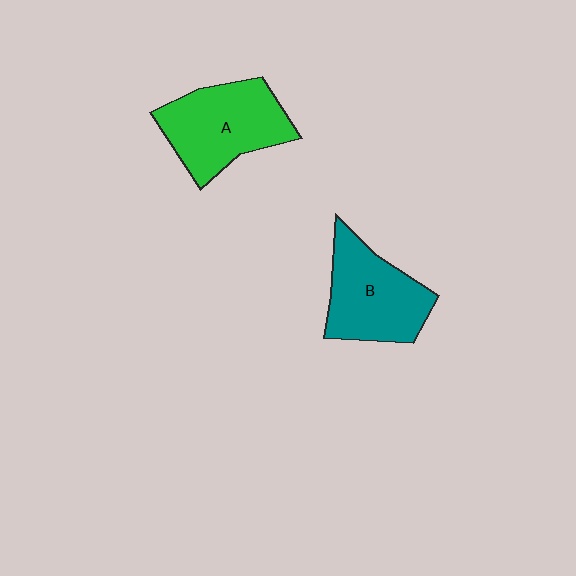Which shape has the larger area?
Shape A (green).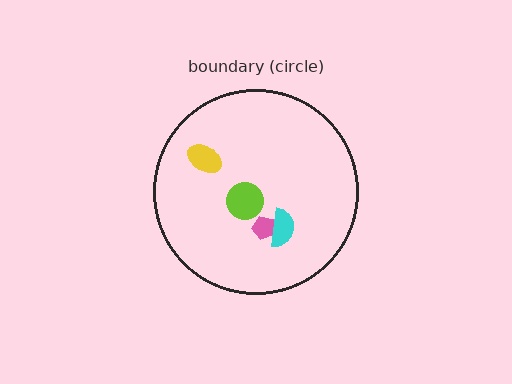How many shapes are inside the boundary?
4 inside, 0 outside.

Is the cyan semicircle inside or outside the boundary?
Inside.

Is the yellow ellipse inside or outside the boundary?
Inside.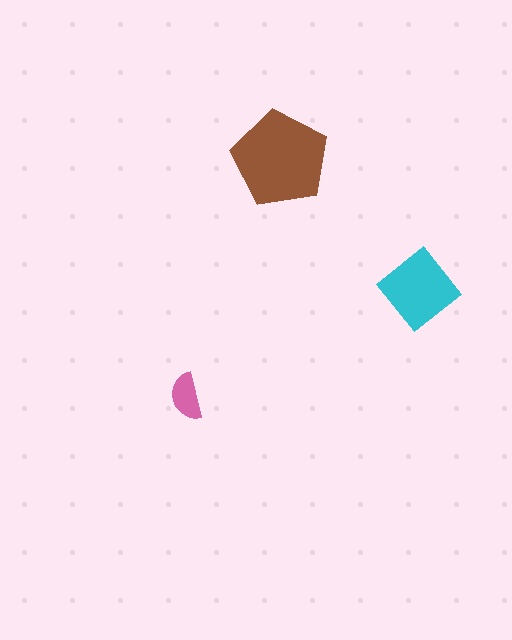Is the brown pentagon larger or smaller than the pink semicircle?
Larger.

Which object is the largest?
The brown pentagon.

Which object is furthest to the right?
The cyan diamond is rightmost.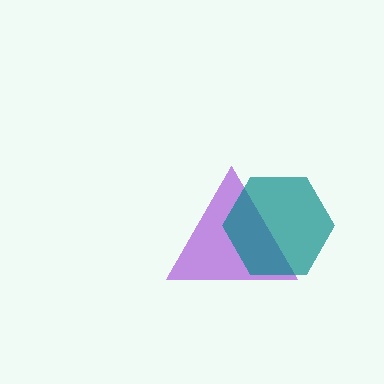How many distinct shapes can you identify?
There are 2 distinct shapes: a purple triangle, a teal hexagon.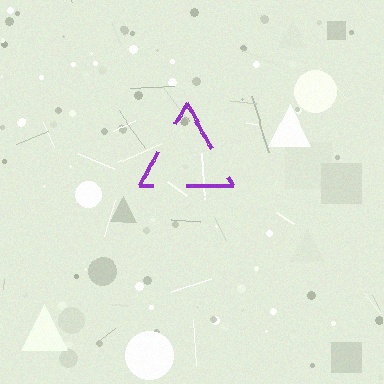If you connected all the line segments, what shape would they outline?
They would outline a triangle.